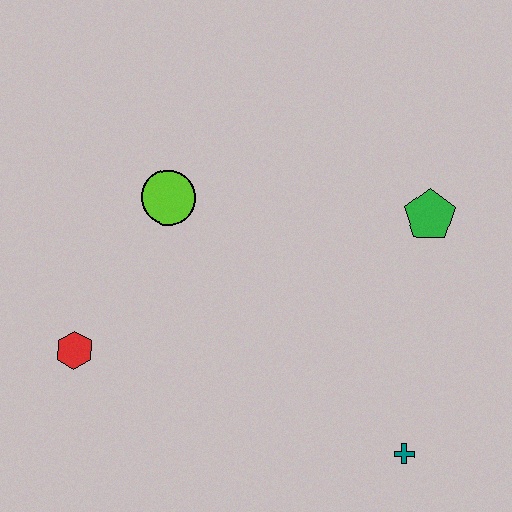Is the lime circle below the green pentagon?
No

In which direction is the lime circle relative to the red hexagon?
The lime circle is above the red hexagon.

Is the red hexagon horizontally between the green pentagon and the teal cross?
No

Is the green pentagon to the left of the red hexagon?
No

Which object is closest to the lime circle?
The red hexagon is closest to the lime circle.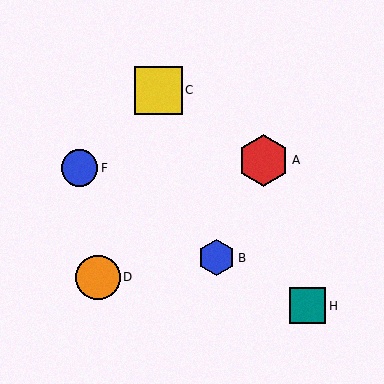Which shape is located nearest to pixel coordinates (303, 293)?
The teal square (labeled H) at (307, 306) is nearest to that location.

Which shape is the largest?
The red hexagon (labeled A) is the largest.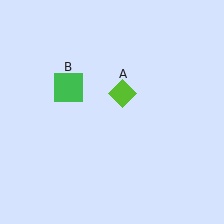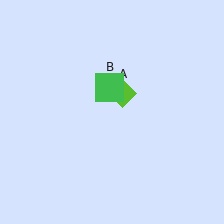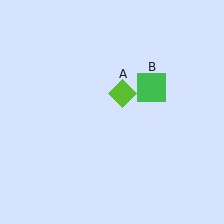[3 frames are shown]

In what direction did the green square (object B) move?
The green square (object B) moved right.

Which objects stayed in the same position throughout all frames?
Lime diamond (object A) remained stationary.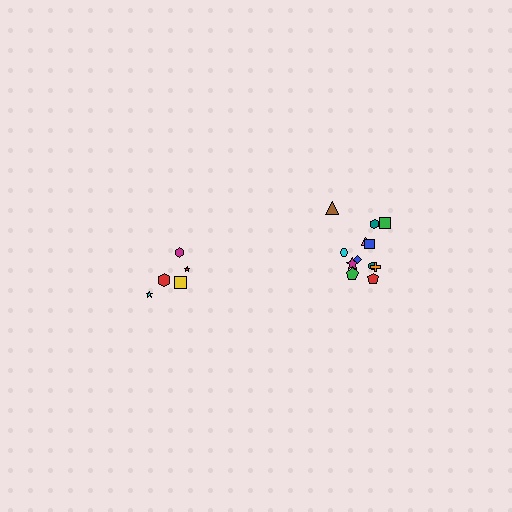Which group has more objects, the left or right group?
The right group.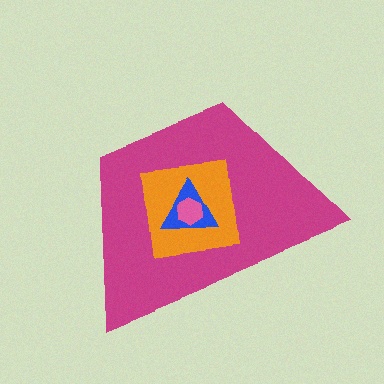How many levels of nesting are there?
4.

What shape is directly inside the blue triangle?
The pink hexagon.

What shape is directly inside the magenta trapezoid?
The orange square.